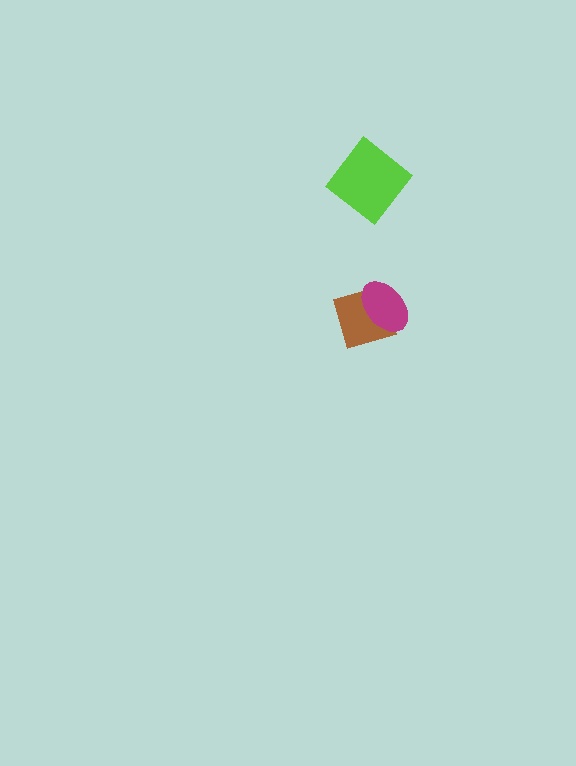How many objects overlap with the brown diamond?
1 object overlaps with the brown diamond.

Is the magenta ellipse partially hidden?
No, no other shape covers it.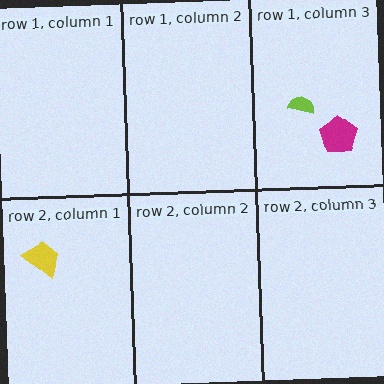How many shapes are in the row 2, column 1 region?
1.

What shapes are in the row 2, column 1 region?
The yellow trapezoid.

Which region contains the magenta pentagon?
The row 1, column 3 region.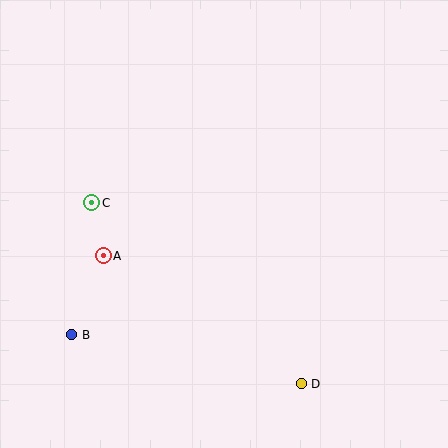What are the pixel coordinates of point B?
Point B is at (72, 335).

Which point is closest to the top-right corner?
Point C is closest to the top-right corner.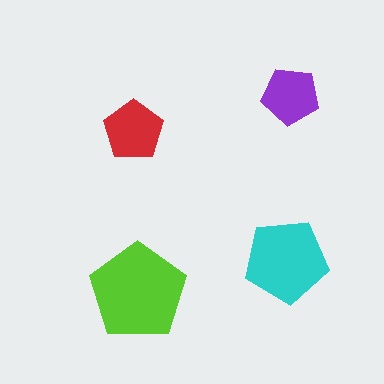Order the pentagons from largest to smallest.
the lime one, the cyan one, the red one, the purple one.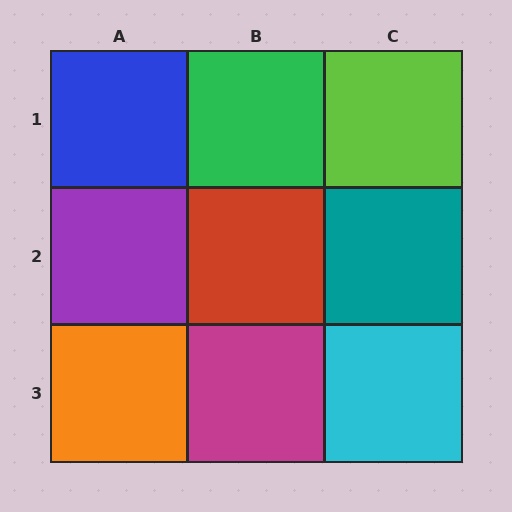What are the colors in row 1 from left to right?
Blue, green, lime.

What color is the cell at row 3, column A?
Orange.